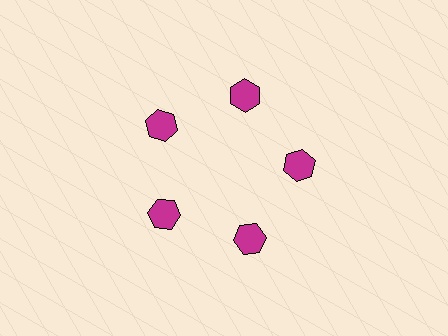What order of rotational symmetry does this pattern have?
This pattern has 5-fold rotational symmetry.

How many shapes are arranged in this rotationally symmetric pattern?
There are 5 shapes, arranged in 5 groups of 1.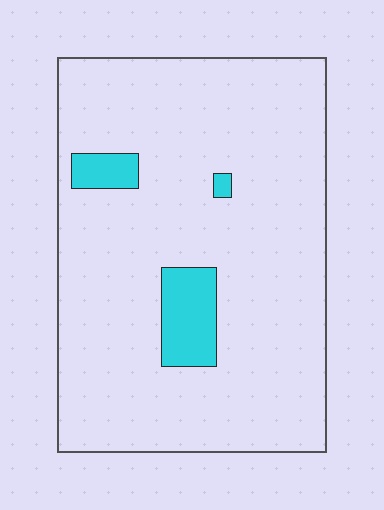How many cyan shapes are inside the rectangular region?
3.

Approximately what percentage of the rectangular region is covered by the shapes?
Approximately 10%.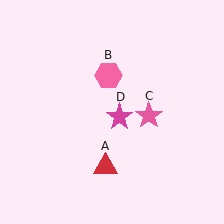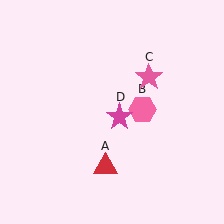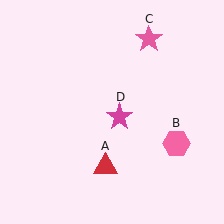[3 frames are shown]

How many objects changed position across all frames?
2 objects changed position: pink hexagon (object B), pink star (object C).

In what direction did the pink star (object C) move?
The pink star (object C) moved up.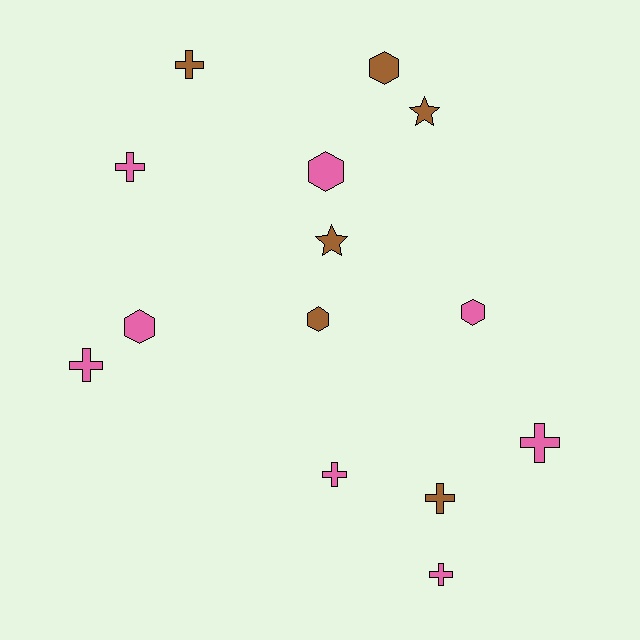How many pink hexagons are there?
There are 3 pink hexagons.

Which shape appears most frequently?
Cross, with 7 objects.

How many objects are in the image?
There are 14 objects.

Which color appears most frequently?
Pink, with 8 objects.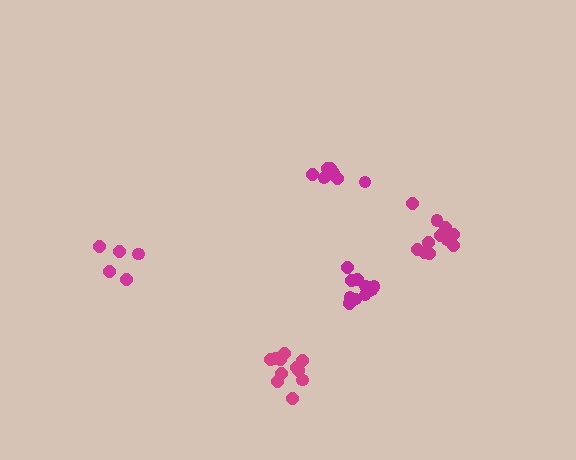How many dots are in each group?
Group 1: 11 dots, Group 2: 11 dots, Group 3: 8 dots, Group 4: 5 dots, Group 5: 11 dots (46 total).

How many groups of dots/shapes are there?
There are 5 groups.